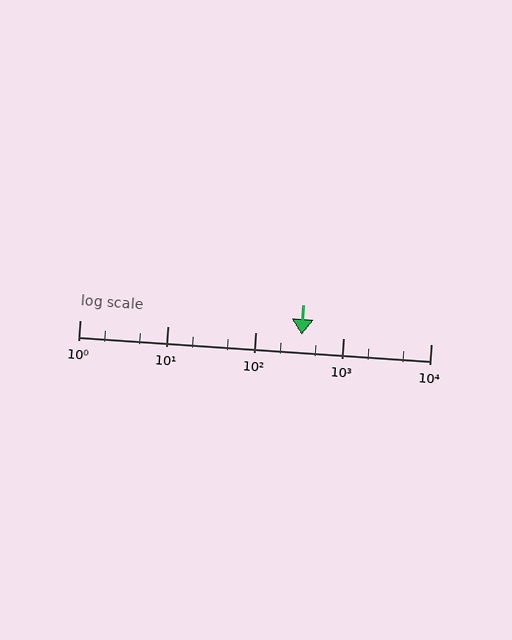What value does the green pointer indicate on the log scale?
The pointer indicates approximately 340.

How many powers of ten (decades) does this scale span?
The scale spans 4 decades, from 1 to 10000.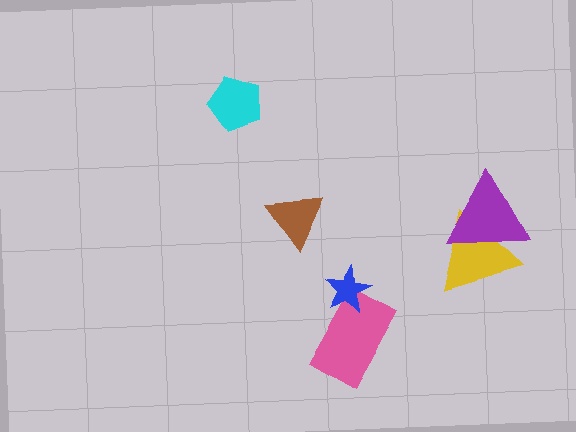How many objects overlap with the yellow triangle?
1 object overlaps with the yellow triangle.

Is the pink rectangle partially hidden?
Yes, it is partially covered by another shape.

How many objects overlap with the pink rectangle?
1 object overlaps with the pink rectangle.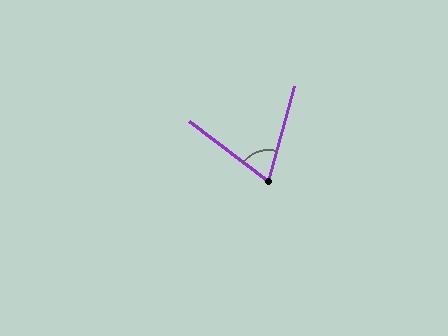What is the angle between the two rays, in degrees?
Approximately 68 degrees.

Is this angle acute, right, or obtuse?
It is acute.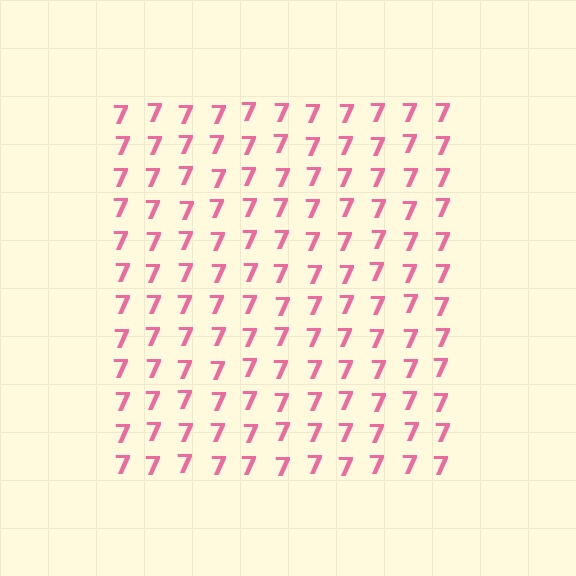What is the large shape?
The large shape is a square.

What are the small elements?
The small elements are digit 7's.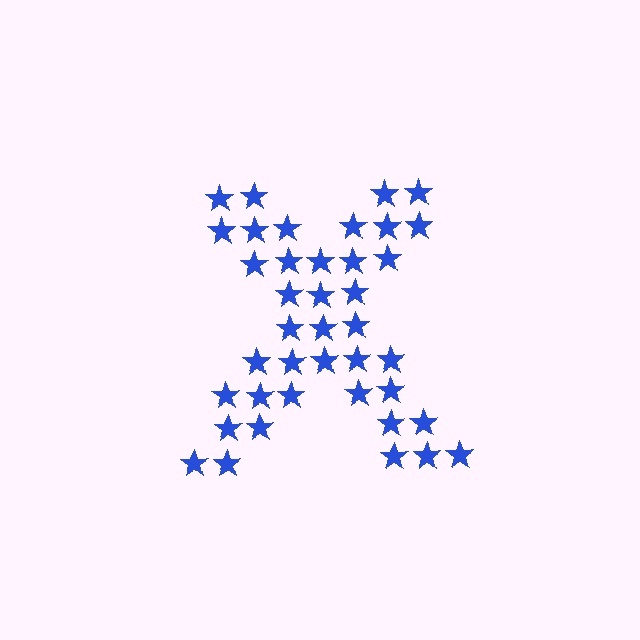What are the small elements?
The small elements are stars.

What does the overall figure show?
The overall figure shows the letter X.